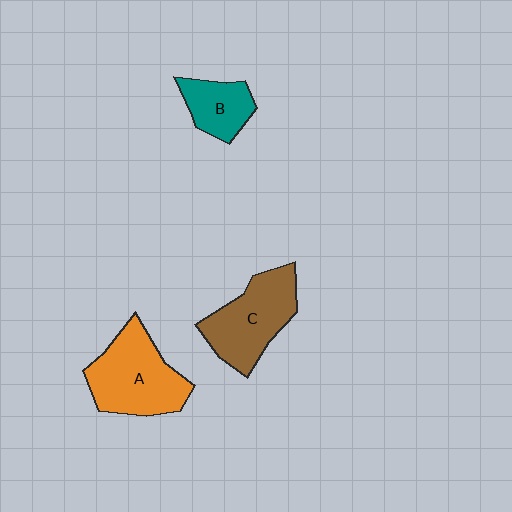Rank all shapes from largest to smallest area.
From largest to smallest: A (orange), C (brown), B (teal).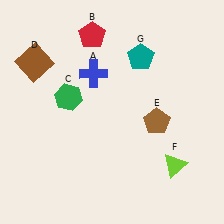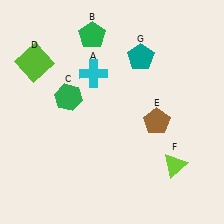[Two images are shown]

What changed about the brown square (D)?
In Image 1, D is brown. In Image 2, it changed to lime.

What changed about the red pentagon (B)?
In Image 1, B is red. In Image 2, it changed to green.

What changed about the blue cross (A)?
In Image 1, A is blue. In Image 2, it changed to cyan.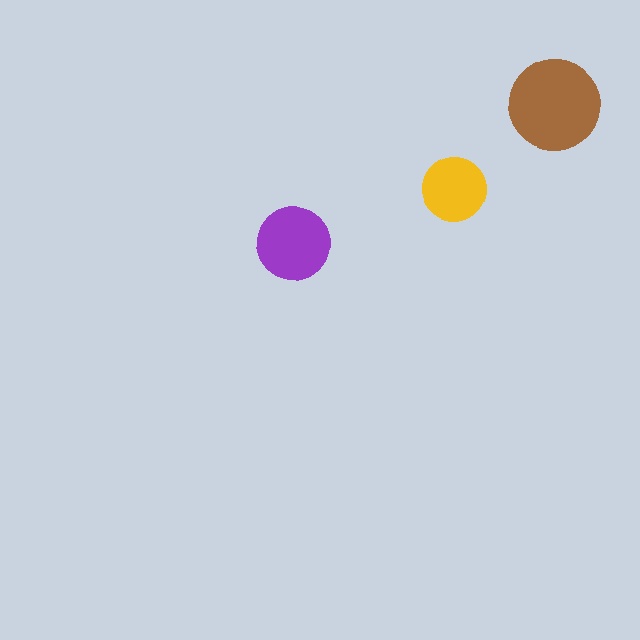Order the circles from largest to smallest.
the brown one, the purple one, the yellow one.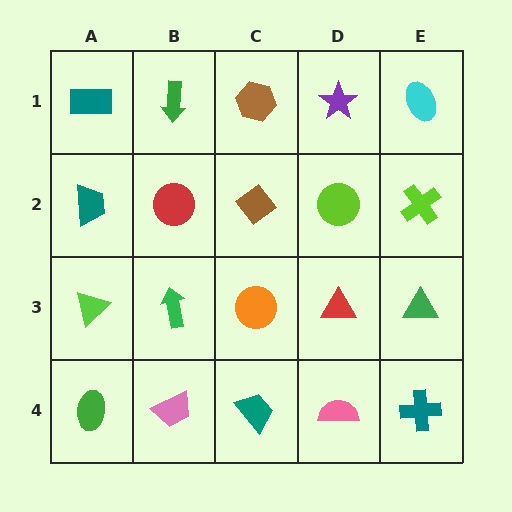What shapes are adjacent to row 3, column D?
A lime circle (row 2, column D), a pink semicircle (row 4, column D), an orange circle (row 3, column C), a green triangle (row 3, column E).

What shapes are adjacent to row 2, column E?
A cyan ellipse (row 1, column E), a green triangle (row 3, column E), a lime circle (row 2, column D).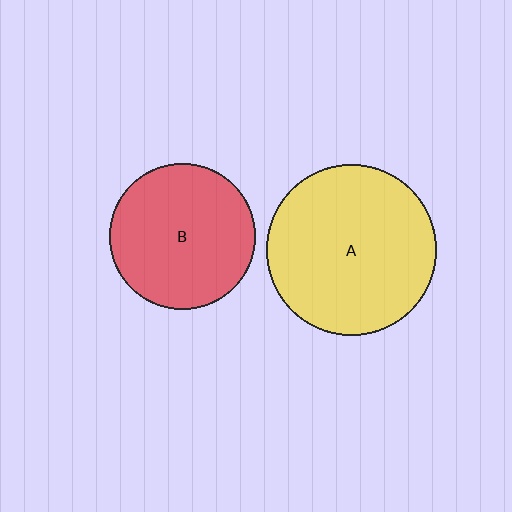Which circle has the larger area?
Circle A (yellow).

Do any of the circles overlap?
No, none of the circles overlap.